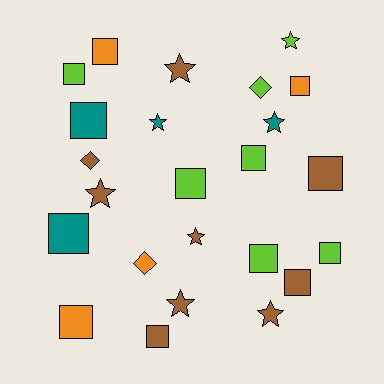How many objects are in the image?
There are 24 objects.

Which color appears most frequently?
Brown, with 9 objects.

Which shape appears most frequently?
Square, with 13 objects.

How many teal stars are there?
There are 2 teal stars.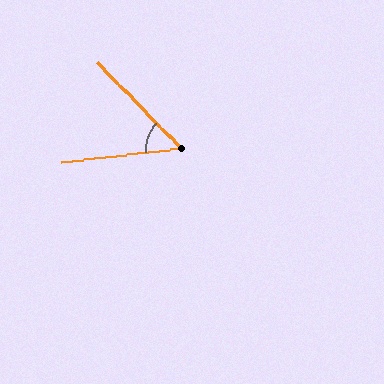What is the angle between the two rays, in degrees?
Approximately 52 degrees.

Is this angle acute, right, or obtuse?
It is acute.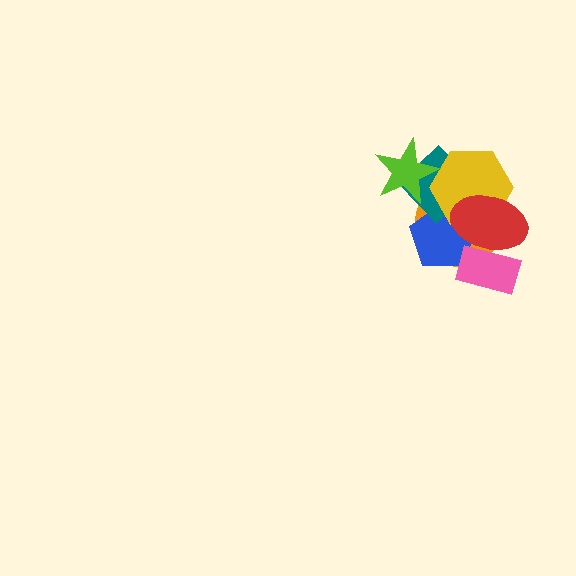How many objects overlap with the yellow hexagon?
5 objects overlap with the yellow hexagon.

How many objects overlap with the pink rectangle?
3 objects overlap with the pink rectangle.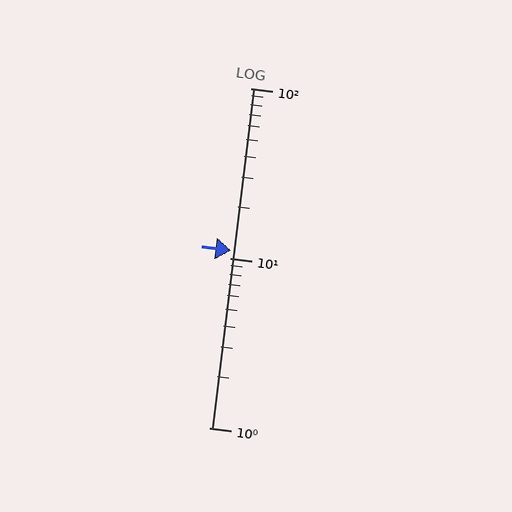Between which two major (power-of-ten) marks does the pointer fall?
The pointer is between 10 and 100.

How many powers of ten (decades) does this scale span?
The scale spans 2 decades, from 1 to 100.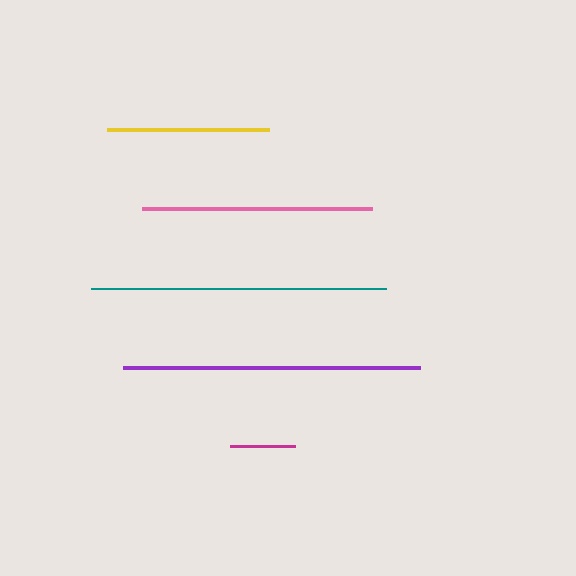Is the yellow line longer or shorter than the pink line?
The pink line is longer than the yellow line.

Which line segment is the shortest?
The magenta line is the shortest at approximately 65 pixels.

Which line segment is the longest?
The purple line is the longest at approximately 297 pixels.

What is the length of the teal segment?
The teal segment is approximately 294 pixels long.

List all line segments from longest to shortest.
From longest to shortest: purple, teal, pink, yellow, magenta.